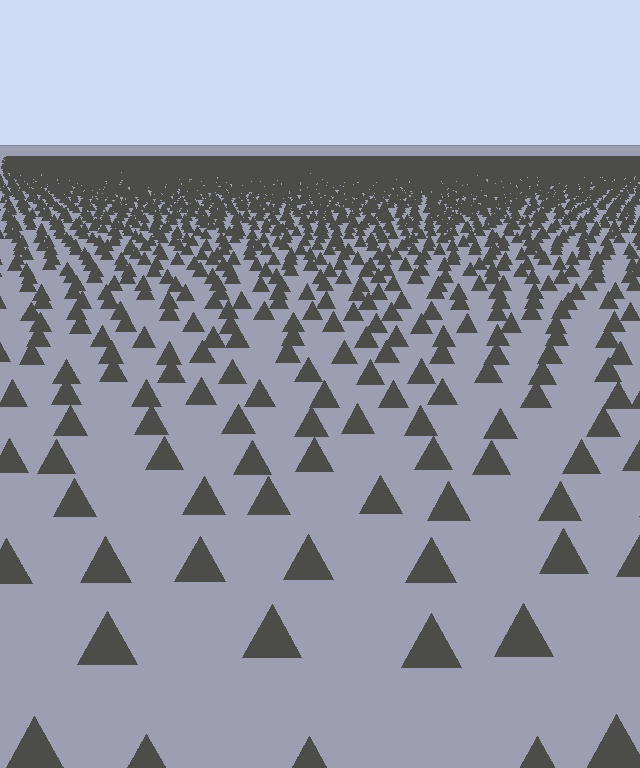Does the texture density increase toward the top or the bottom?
Density increases toward the top.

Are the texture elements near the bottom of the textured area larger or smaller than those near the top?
Larger. Near the bottom, elements are closer to the viewer and appear at a bigger on-screen size.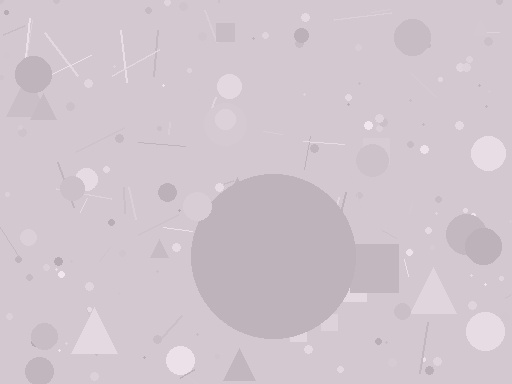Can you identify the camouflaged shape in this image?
The camouflaged shape is a circle.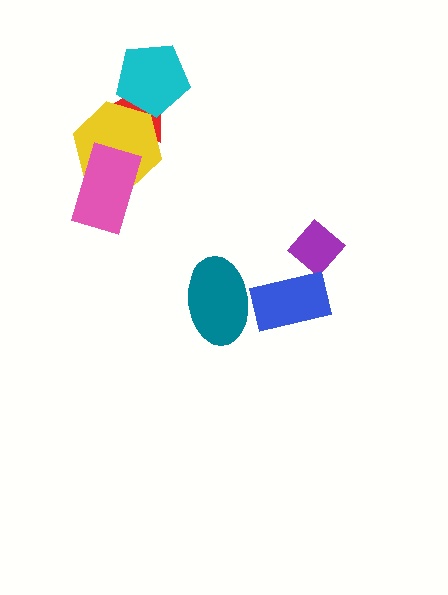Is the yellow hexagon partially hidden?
Yes, it is partially covered by another shape.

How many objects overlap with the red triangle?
2 objects overlap with the red triangle.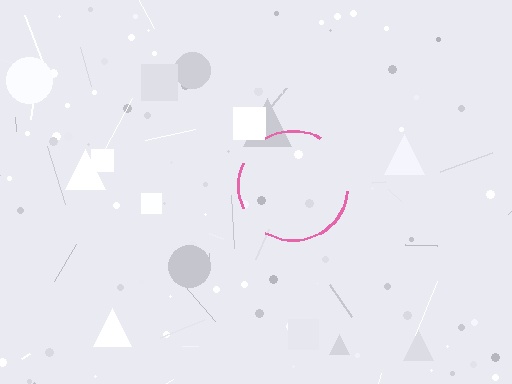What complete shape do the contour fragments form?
The contour fragments form a circle.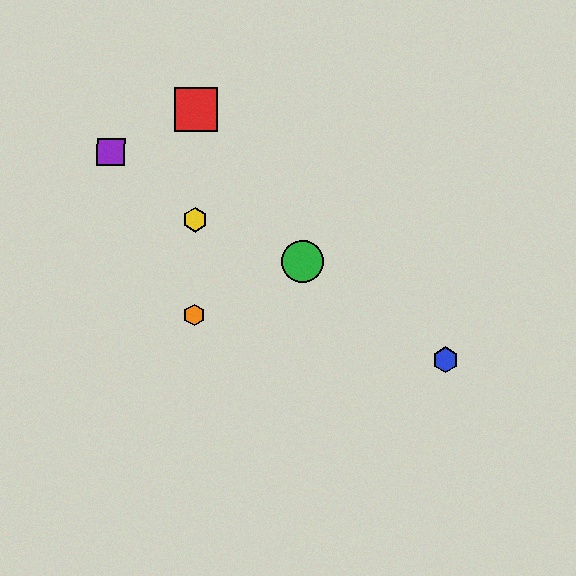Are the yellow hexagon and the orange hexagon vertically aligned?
Yes, both are at x≈195.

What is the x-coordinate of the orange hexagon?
The orange hexagon is at x≈194.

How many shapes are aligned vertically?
3 shapes (the red square, the yellow hexagon, the orange hexagon) are aligned vertically.